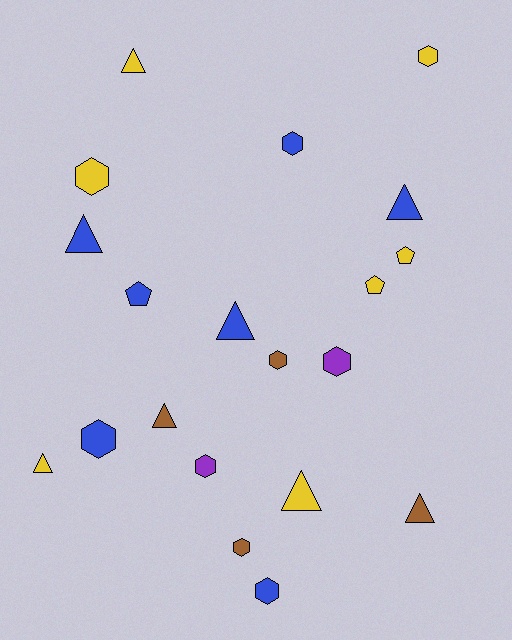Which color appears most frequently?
Blue, with 7 objects.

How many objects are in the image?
There are 20 objects.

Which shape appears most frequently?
Hexagon, with 9 objects.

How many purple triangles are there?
There are no purple triangles.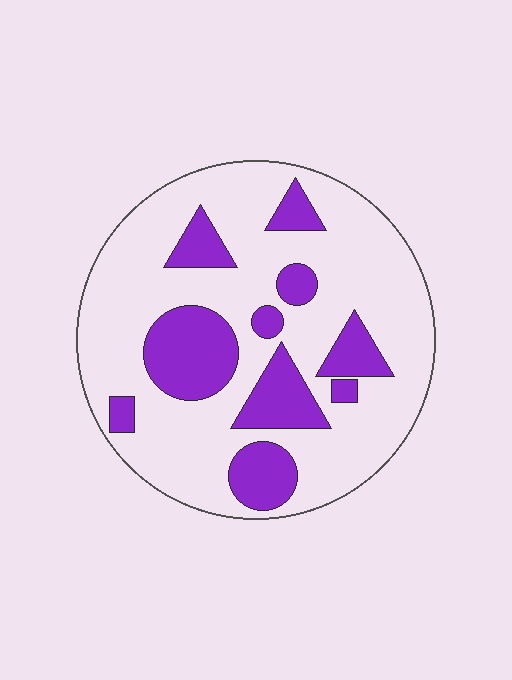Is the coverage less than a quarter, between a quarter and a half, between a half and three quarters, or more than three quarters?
Between a quarter and a half.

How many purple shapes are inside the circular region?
10.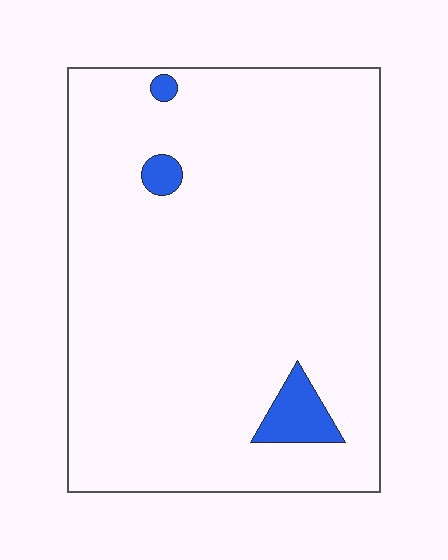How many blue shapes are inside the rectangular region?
3.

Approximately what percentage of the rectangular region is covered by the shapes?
Approximately 5%.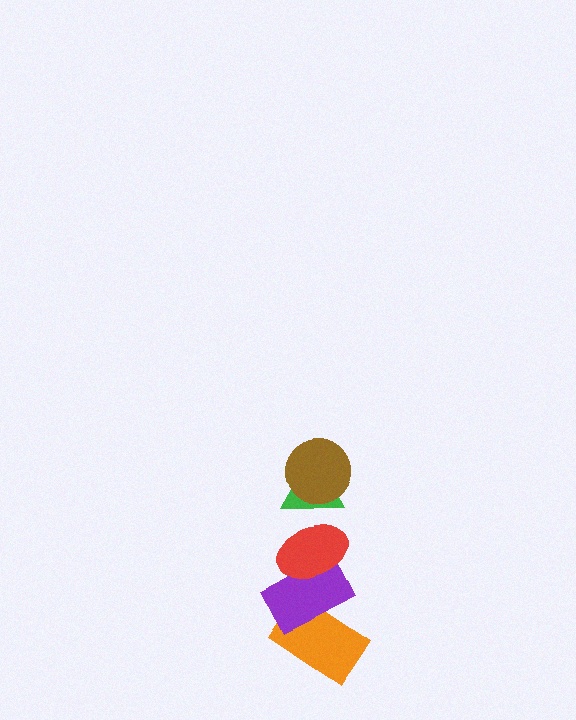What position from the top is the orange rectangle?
The orange rectangle is 5th from the top.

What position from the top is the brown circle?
The brown circle is 1st from the top.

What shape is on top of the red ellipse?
The green triangle is on top of the red ellipse.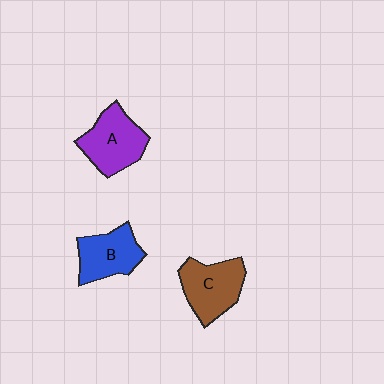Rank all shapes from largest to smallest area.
From largest to smallest: A (purple), C (brown), B (blue).